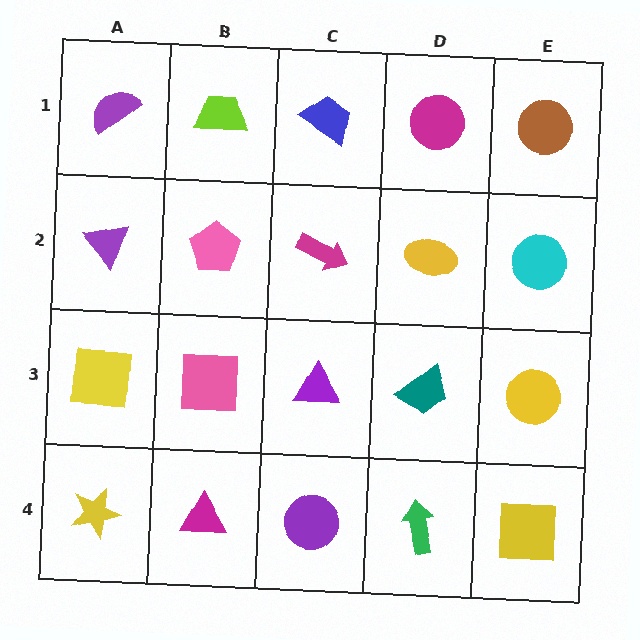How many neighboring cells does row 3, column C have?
4.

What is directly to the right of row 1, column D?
A brown circle.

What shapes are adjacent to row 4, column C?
A purple triangle (row 3, column C), a magenta triangle (row 4, column B), a green arrow (row 4, column D).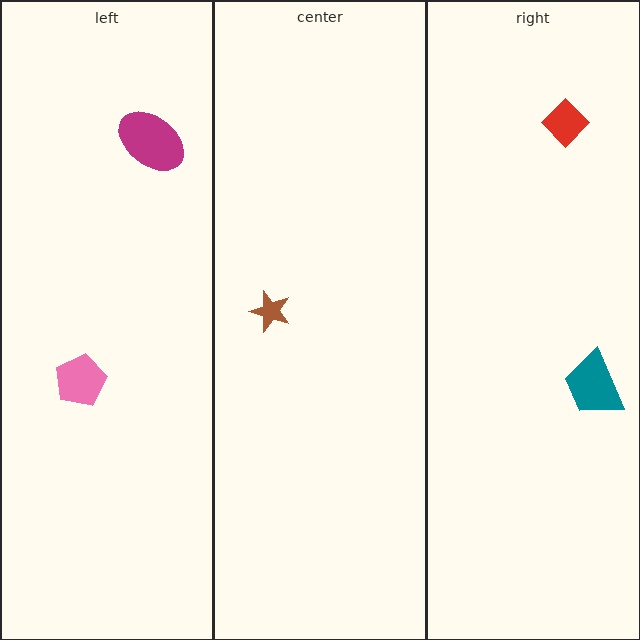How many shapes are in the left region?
2.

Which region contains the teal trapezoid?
The right region.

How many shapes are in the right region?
2.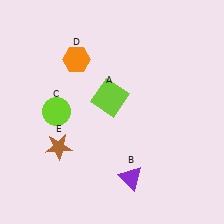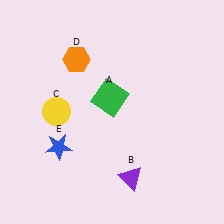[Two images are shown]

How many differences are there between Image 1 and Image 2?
There are 3 differences between the two images.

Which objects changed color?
A changed from lime to green. C changed from lime to yellow. E changed from brown to blue.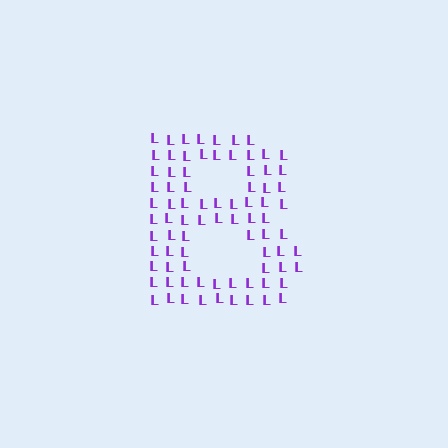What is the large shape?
The large shape is the letter B.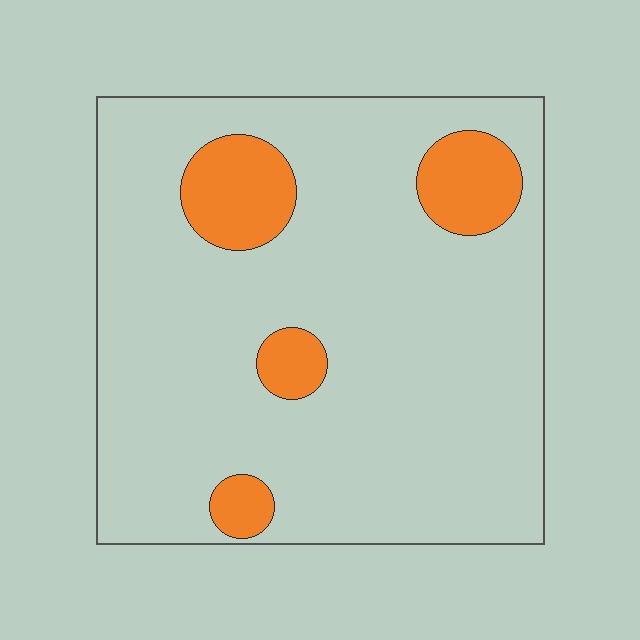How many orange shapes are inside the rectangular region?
4.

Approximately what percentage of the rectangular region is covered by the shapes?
Approximately 15%.